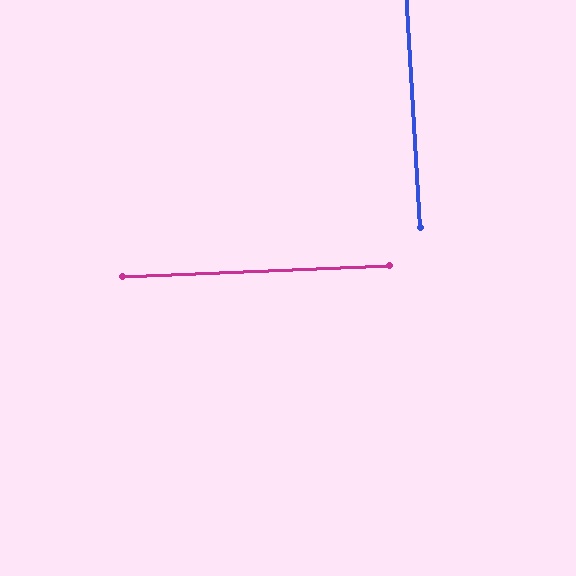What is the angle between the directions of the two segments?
Approximately 89 degrees.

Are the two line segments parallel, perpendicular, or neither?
Perpendicular — they meet at approximately 89°.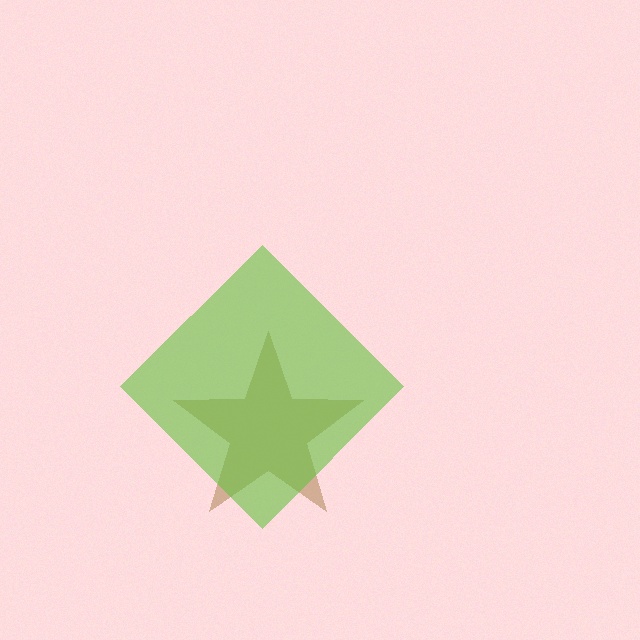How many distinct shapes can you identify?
There are 2 distinct shapes: a brown star, a lime diamond.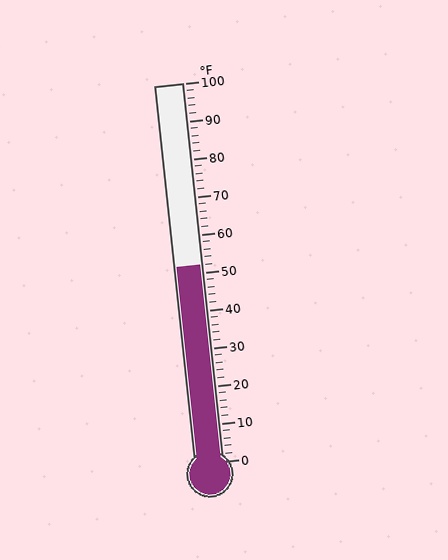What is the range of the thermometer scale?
The thermometer scale ranges from 0°F to 100°F.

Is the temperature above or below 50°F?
The temperature is above 50°F.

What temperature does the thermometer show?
The thermometer shows approximately 52°F.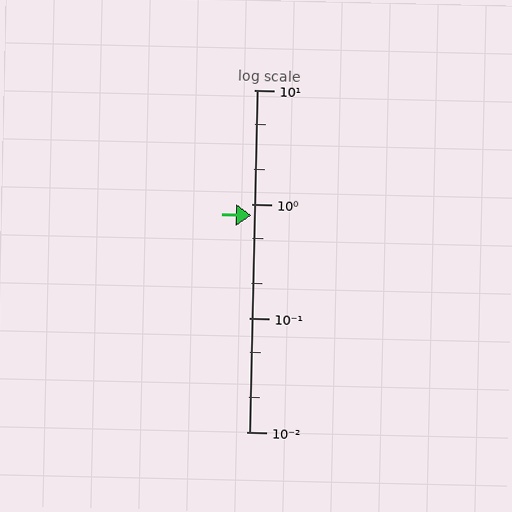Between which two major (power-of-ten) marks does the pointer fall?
The pointer is between 0.1 and 1.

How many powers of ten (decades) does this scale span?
The scale spans 3 decades, from 0.01 to 10.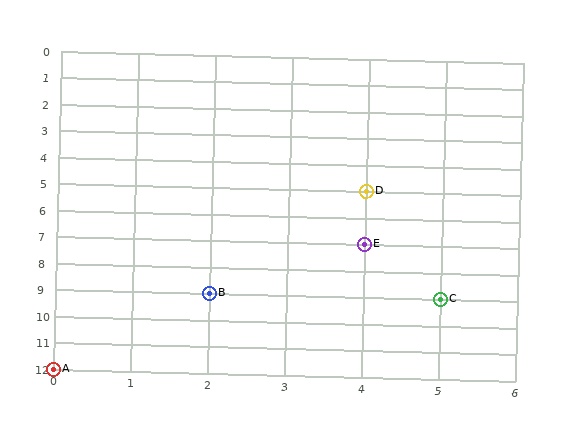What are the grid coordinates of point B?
Point B is at grid coordinates (2, 9).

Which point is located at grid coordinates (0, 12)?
Point A is at (0, 12).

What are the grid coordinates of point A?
Point A is at grid coordinates (0, 12).